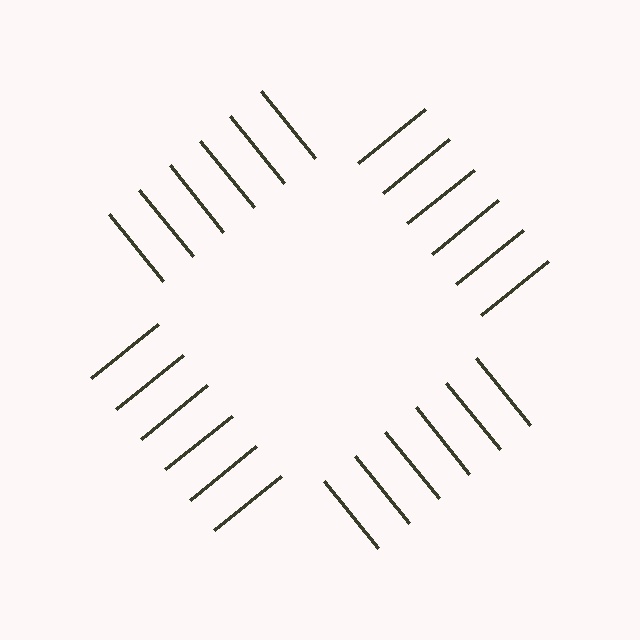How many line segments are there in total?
24 — 6 along each of the 4 edges.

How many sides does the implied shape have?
4 sides — the line-ends trace a square.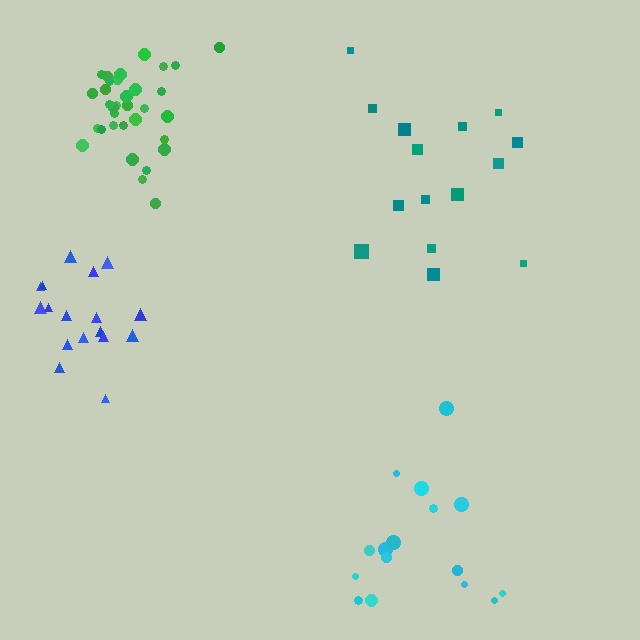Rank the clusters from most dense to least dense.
green, blue, teal, cyan.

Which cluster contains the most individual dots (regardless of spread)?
Green (33).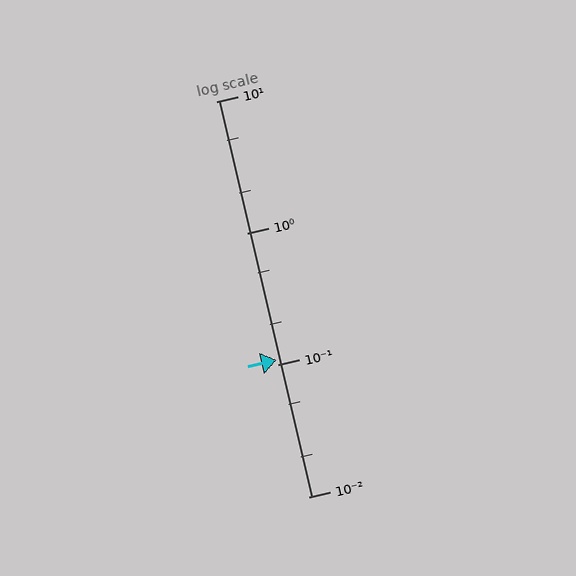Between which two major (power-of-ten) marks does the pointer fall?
The pointer is between 0.1 and 1.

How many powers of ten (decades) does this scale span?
The scale spans 3 decades, from 0.01 to 10.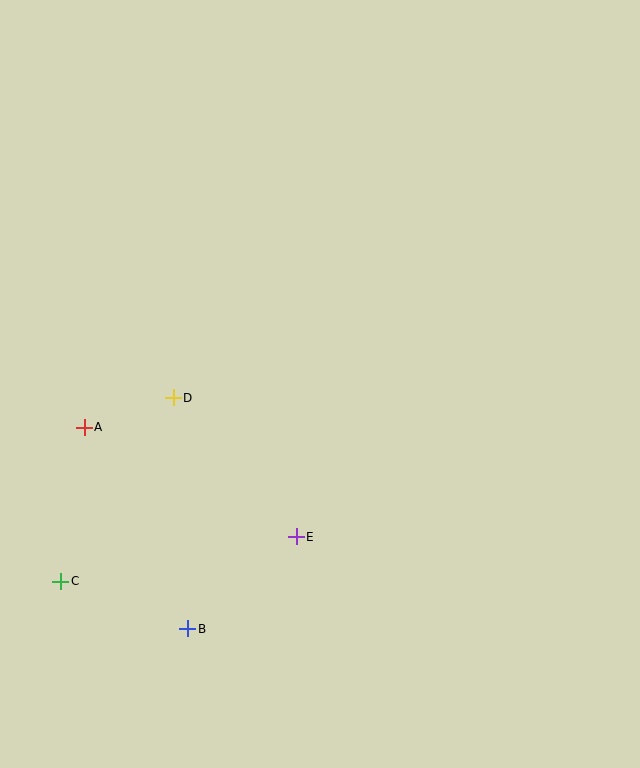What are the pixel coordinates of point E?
Point E is at (296, 537).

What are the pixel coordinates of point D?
Point D is at (173, 398).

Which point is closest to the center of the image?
Point D at (173, 398) is closest to the center.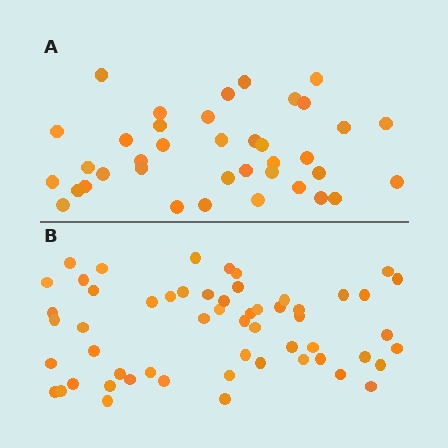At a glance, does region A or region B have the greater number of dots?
Region B (the bottom region) has more dots.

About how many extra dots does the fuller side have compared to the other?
Region B has approximately 20 more dots than region A.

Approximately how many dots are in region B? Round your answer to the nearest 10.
About 60 dots. (The exact count is 56, which rounds to 60.)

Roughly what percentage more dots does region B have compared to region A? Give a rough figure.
About 45% more.